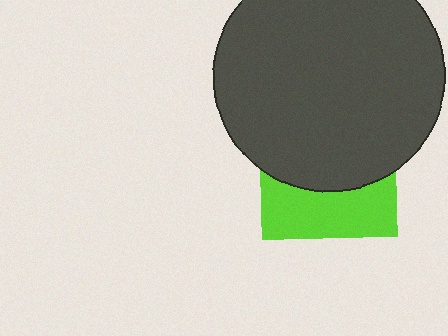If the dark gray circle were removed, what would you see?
You would see the complete lime square.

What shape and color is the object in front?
The object in front is a dark gray circle.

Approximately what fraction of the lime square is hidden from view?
Roughly 61% of the lime square is hidden behind the dark gray circle.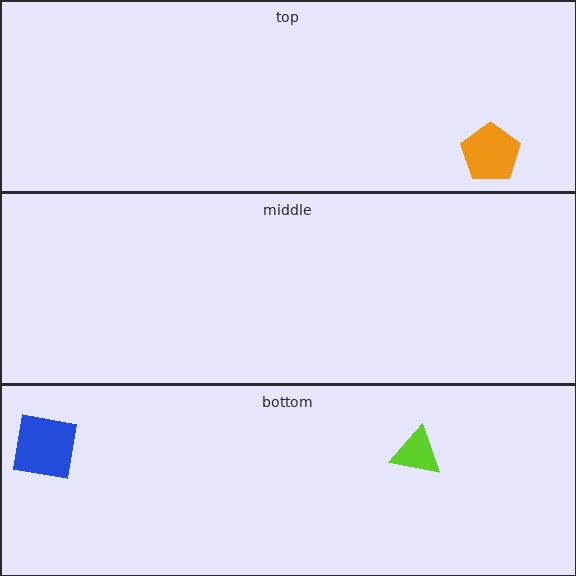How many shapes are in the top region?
1.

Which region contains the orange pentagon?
The top region.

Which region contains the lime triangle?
The bottom region.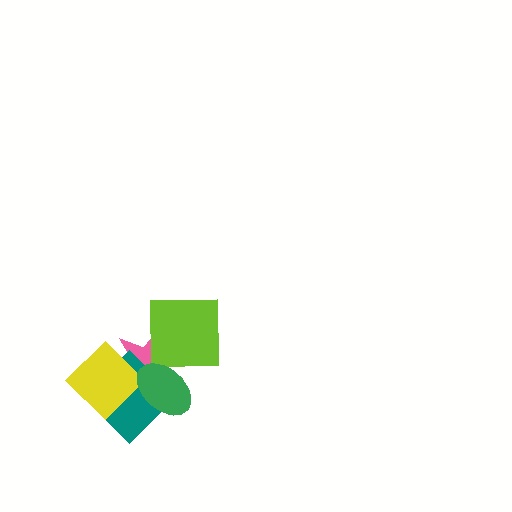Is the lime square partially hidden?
Yes, it is partially covered by another shape.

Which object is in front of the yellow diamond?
The green ellipse is in front of the yellow diamond.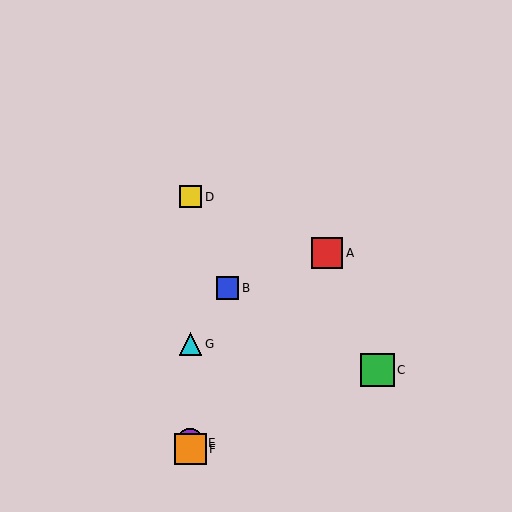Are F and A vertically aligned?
No, F is at x≈190 and A is at x≈327.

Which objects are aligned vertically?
Objects D, E, F, G are aligned vertically.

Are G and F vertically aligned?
Yes, both are at x≈190.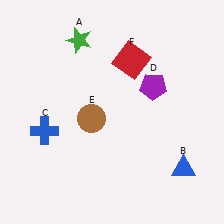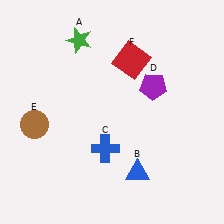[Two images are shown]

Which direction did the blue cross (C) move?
The blue cross (C) moved right.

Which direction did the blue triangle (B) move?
The blue triangle (B) moved left.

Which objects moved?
The objects that moved are: the blue triangle (B), the blue cross (C), the brown circle (E).